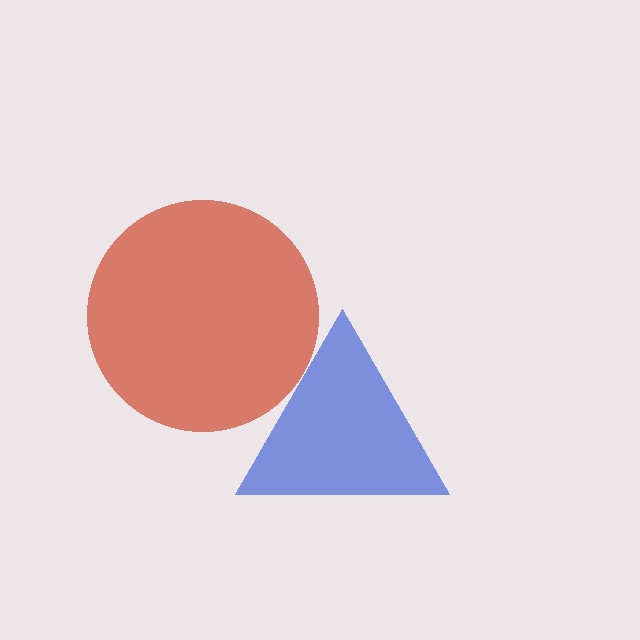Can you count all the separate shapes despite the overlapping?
Yes, there are 2 separate shapes.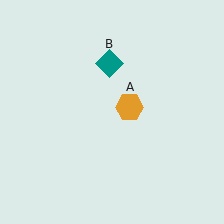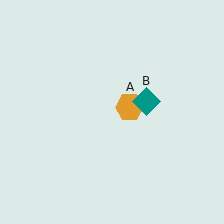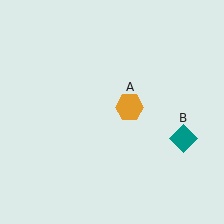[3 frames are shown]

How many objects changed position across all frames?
1 object changed position: teal diamond (object B).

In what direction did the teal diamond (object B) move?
The teal diamond (object B) moved down and to the right.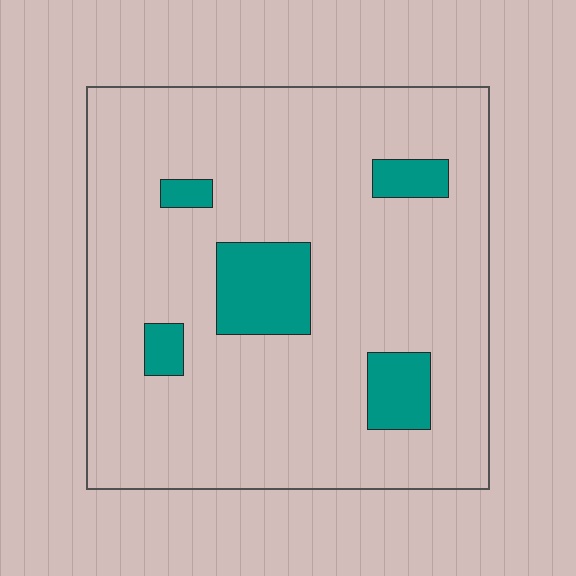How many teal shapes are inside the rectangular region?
5.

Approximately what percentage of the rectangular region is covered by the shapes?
Approximately 15%.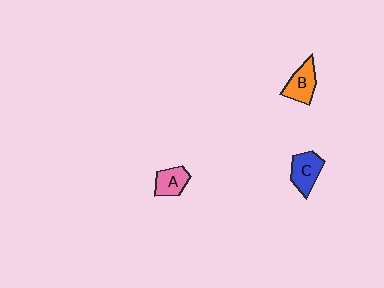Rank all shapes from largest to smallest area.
From largest to smallest: C (blue), B (orange), A (pink).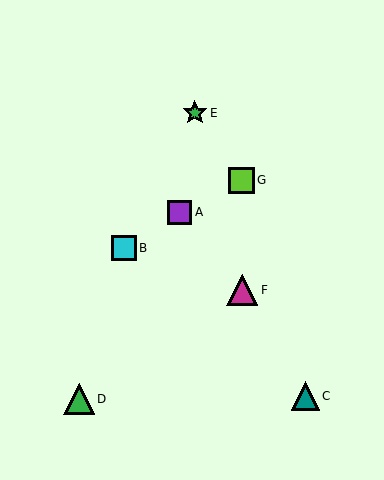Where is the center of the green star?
The center of the green star is at (195, 113).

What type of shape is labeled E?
Shape E is a green star.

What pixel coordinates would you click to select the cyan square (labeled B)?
Click at (124, 248) to select the cyan square B.